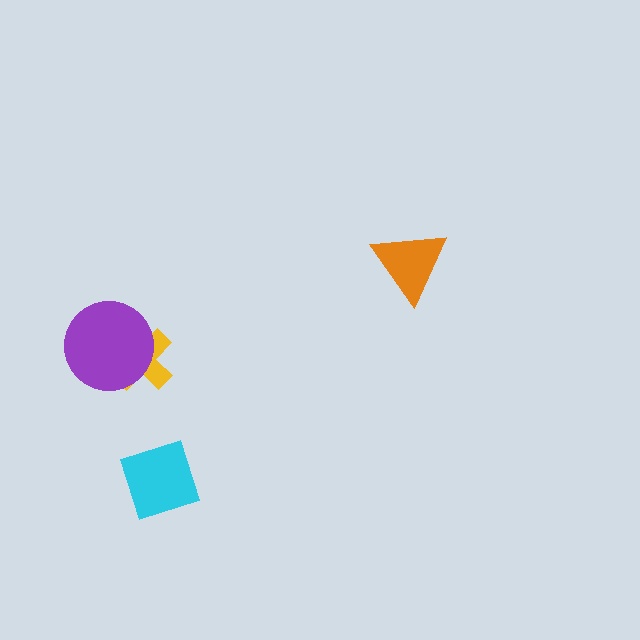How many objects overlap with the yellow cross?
1 object overlaps with the yellow cross.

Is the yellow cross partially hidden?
Yes, it is partially covered by another shape.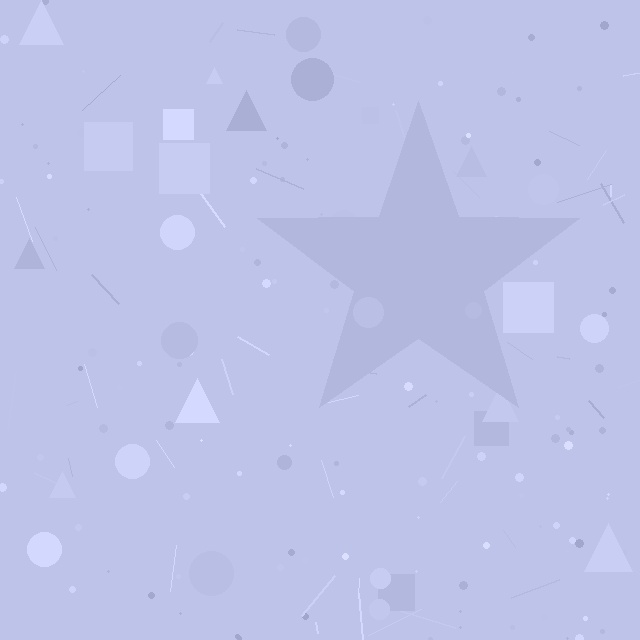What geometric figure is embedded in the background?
A star is embedded in the background.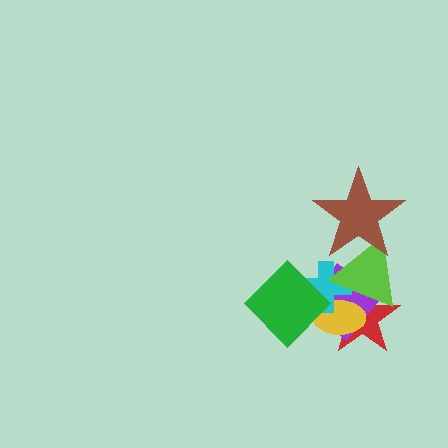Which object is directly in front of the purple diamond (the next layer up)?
The yellow ellipse is directly in front of the purple diamond.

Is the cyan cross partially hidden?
Yes, it is partially covered by another shape.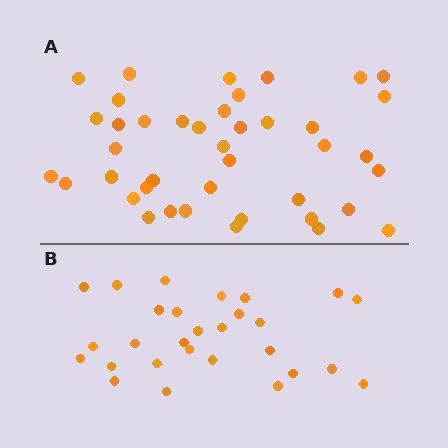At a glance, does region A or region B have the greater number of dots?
Region A (the top region) has more dots.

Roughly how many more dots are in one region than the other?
Region A has approximately 15 more dots than region B.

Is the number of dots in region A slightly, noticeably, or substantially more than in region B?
Region A has substantially more. The ratio is roughly 1.5 to 1.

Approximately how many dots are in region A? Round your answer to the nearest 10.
About 40 dots. (The exact count is 41, which rounds to 40.)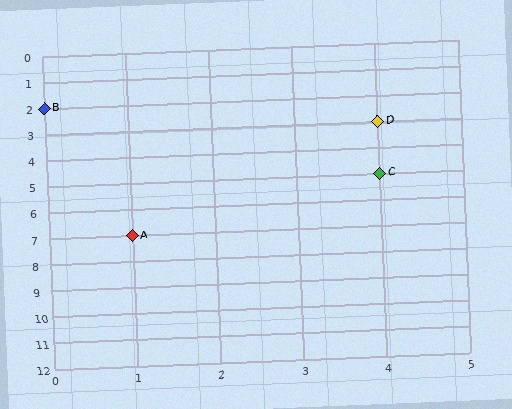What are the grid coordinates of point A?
Point A is at grid coordinates (1, 7).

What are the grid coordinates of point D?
Point D is at grid coordinates (4, 3).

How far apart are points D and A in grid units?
Points D and A are 3 columns and 4 rows apart (about 5.0 grid units diagonally).